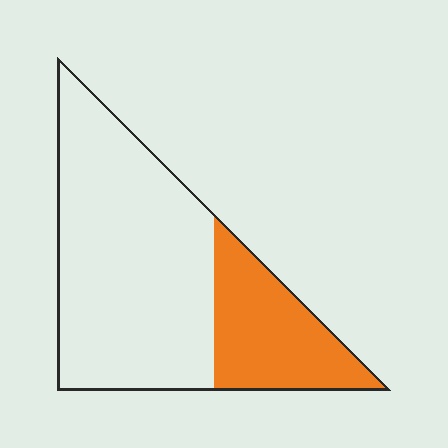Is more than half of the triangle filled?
No.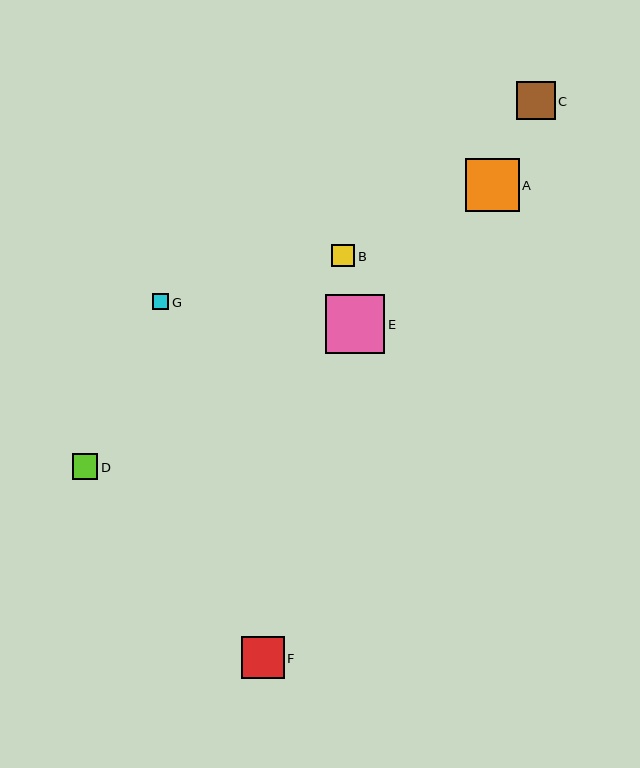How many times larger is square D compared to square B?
Square D is approximately 1.1 times the size of square B.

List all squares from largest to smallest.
From largest to smallest: E, A, F, C, D, B, G.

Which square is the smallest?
Square G is the smallest with a size of approximately 16 pixels.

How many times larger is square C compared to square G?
Square C is approximately 2.4 times the size of square G.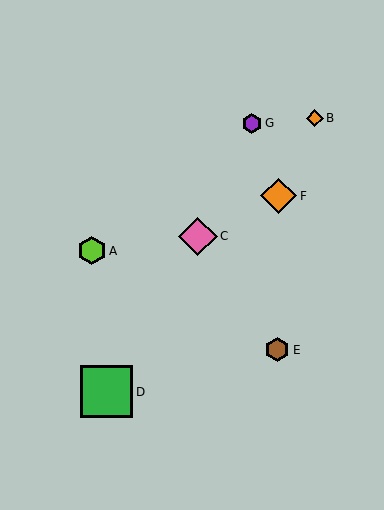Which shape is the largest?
The green square (labeled D) is the largest.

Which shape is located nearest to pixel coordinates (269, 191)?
The orange diamond (labeled F) at (279, 196) is nearest to that location.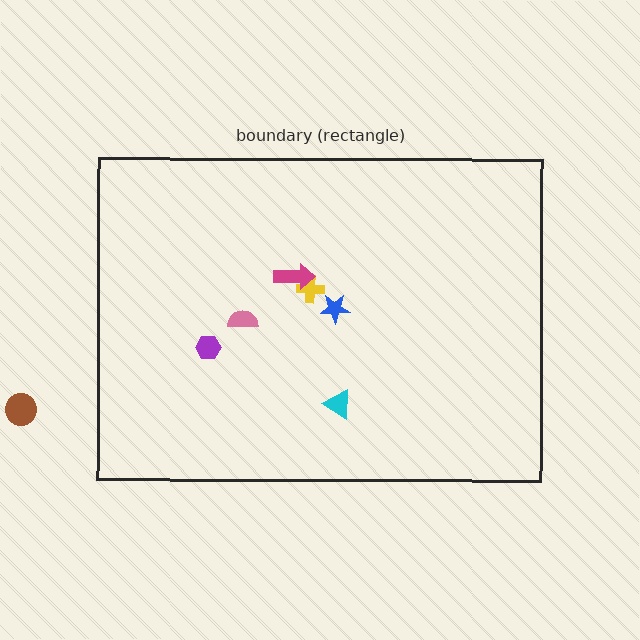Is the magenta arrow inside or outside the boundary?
Inside.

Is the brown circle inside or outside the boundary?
Outside.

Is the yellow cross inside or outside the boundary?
Inside.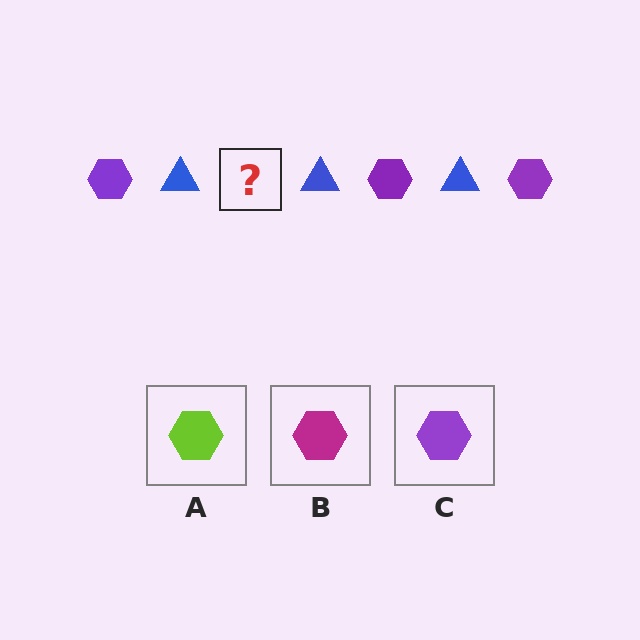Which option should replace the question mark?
Option C.